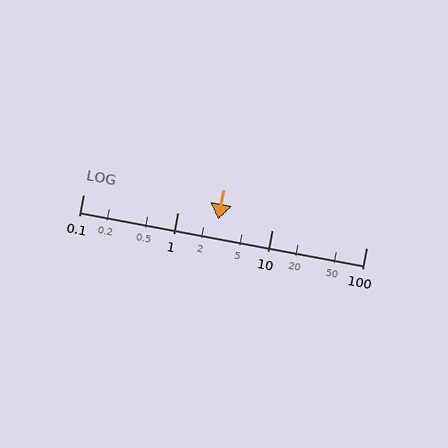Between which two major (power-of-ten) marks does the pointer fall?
The pointer is between 1 and 10.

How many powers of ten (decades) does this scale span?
The scale spans 3 decades, from 0.1 to 100.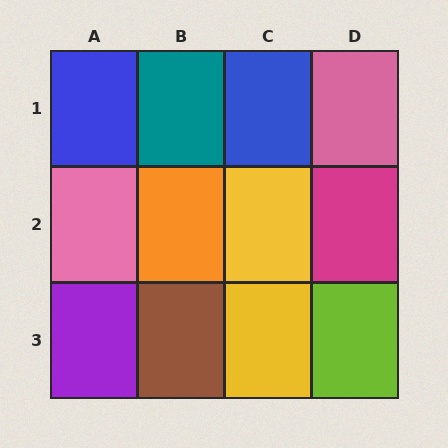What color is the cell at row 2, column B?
Orange.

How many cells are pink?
2 cells are pink.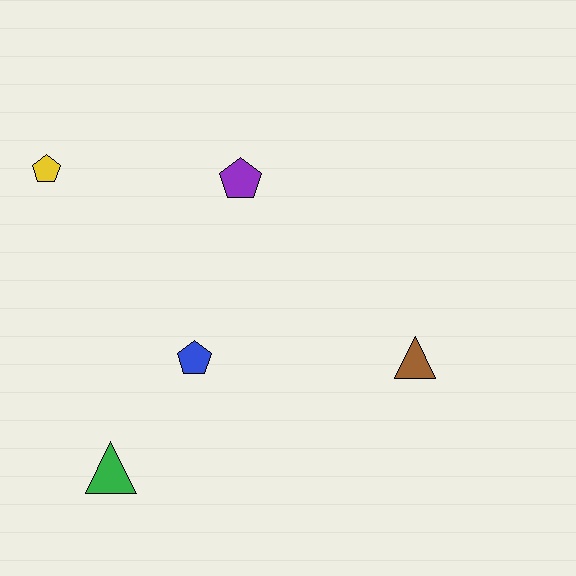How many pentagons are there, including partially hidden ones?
There are 3 pentagons.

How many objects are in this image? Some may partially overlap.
There are 5 objects.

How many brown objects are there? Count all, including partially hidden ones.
There is 1 brown object.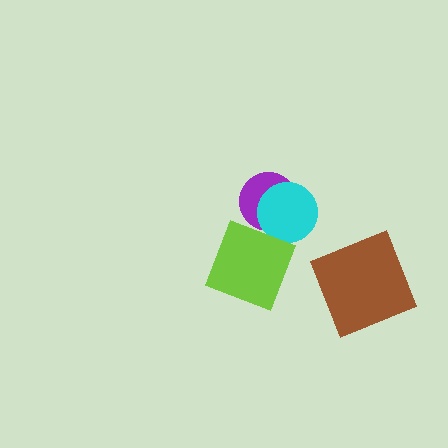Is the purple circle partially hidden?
Yes, it is partially covered by another shape.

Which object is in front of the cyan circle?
The lime diamond is in front of the cyan circle.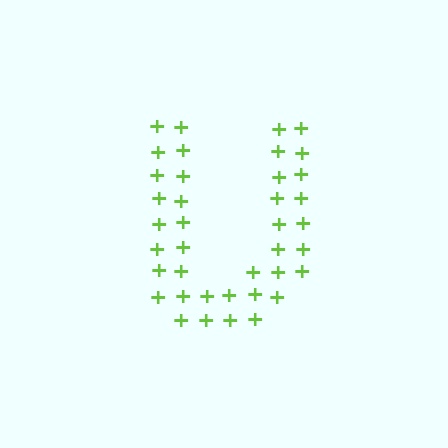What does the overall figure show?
The overall figure shows the letter U.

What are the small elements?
The small elements are plus signs.